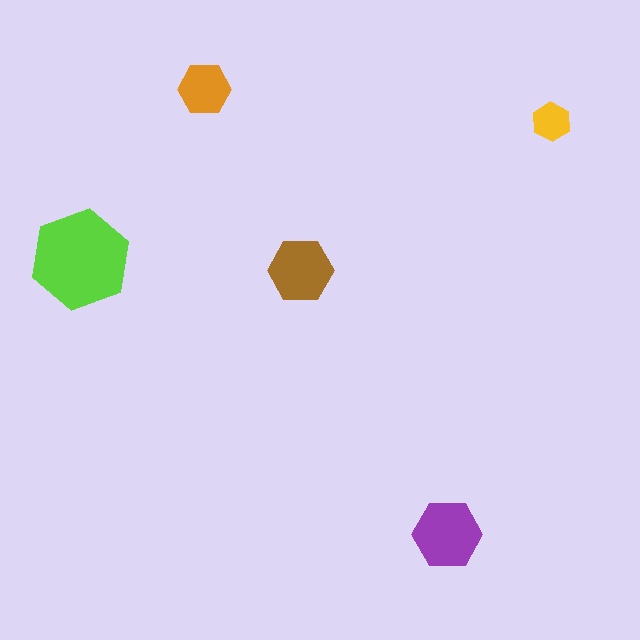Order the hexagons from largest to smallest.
the lime one, the purple one, the brown one, the orange one, the yellow one.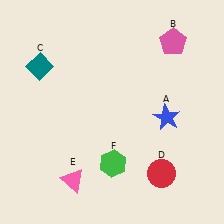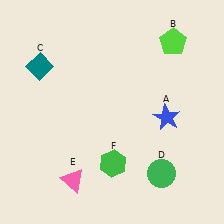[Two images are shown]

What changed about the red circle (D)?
In Image 1, D is red. In Image 2, it changed to green.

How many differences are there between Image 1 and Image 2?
There are 2 differences between the two images.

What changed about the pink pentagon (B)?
In Image 1, B is pink. In Image 2, it changed to lime.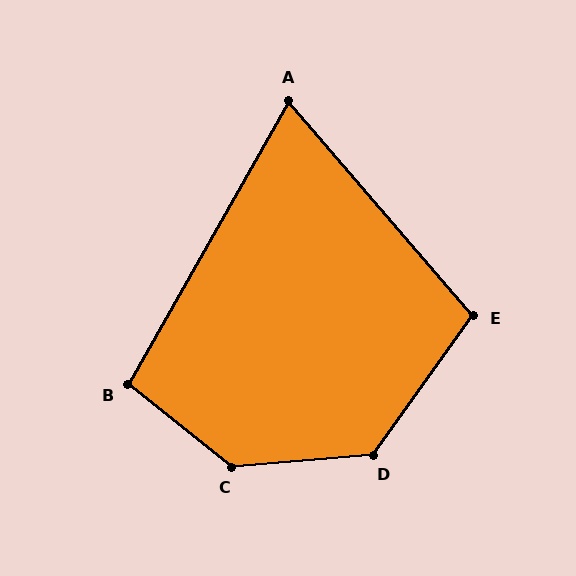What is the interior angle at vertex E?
Approximately 104 degrees (obtuse).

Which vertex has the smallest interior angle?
A, at approximately 70 degrees.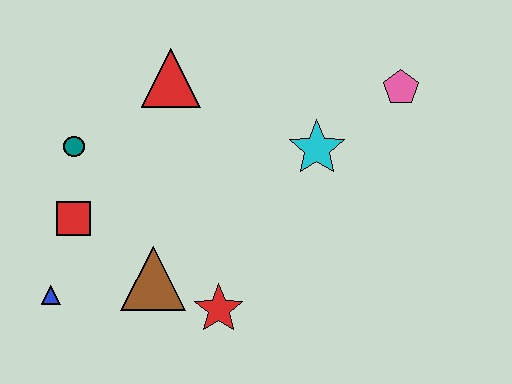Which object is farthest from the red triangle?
The blue triangle is farthest from the red triangle.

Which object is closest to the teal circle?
The red square is closest to the teal circle.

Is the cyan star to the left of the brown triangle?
No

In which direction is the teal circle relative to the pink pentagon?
The teal circle is to the left of the pink pentagon.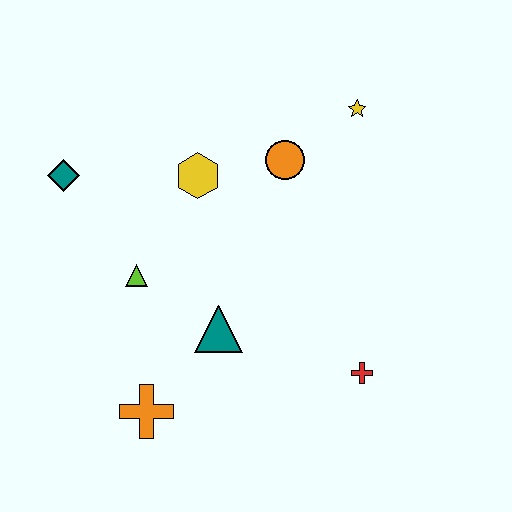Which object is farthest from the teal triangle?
The yellow star is farthest from the teal triangle.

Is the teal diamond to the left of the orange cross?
Yes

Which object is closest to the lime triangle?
The teal triangle is closest to the lime triangle.